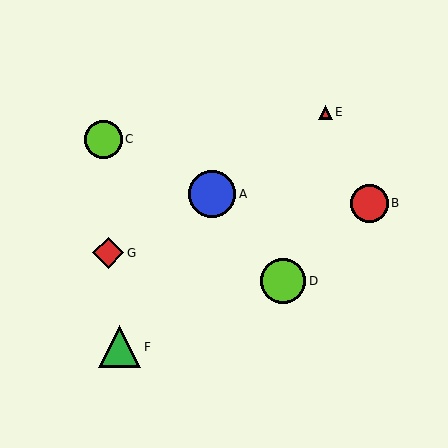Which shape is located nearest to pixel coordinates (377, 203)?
The red circle (labeled B) at (369, 203) is nearest to that location.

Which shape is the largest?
The blue circle (labeled A) is the largest.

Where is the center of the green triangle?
The center of the green triangle is at (120, 347).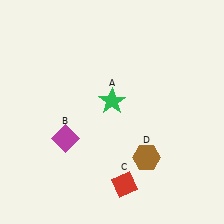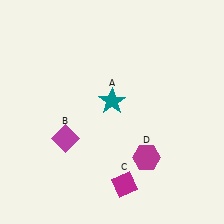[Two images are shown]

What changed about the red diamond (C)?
In Image 1, C is red. In Image 2, it changed to magenta.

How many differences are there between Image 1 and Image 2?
There are 3 differences between the two images.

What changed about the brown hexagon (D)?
In Image 1, D is brown. In Image 2, it changed to magenta.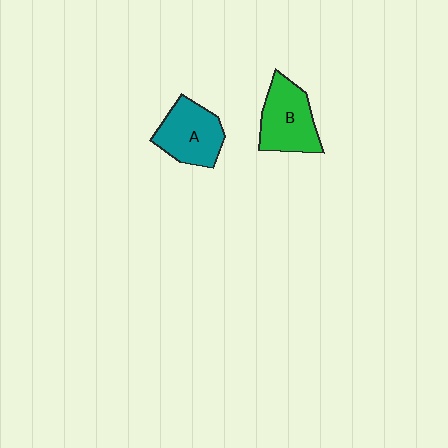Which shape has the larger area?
Shape B (green).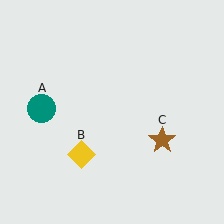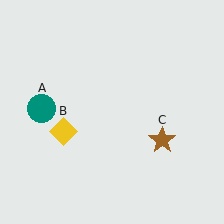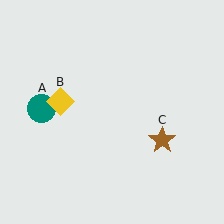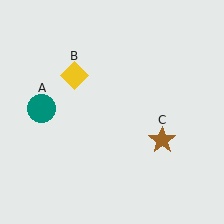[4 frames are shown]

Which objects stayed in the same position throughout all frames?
Teal circle (object A) and brown star (object C) remained stationary.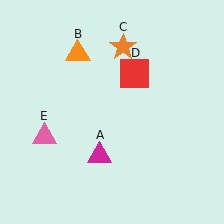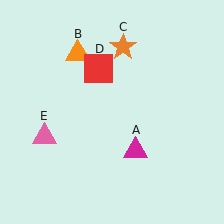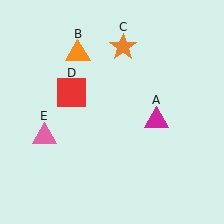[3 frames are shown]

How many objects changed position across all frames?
2 objects changed position: magenta triangle (object A), red square (object D).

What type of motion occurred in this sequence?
The magenta triangle (object A), red square (object D) rotated counterclockwise around the center of the scene.